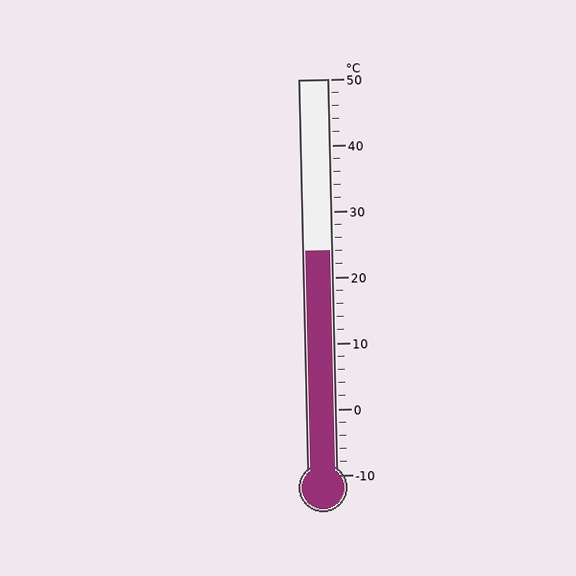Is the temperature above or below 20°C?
The temperature is above 20°C.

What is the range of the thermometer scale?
The thermometer scale ranges from -10°C to 50°C.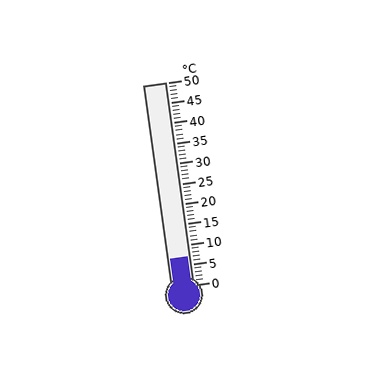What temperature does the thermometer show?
The thermometer shows approximately 7°C.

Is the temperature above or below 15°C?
The temperature is below 15°C.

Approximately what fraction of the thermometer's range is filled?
The thermometer is filled to approximately 15% of its range.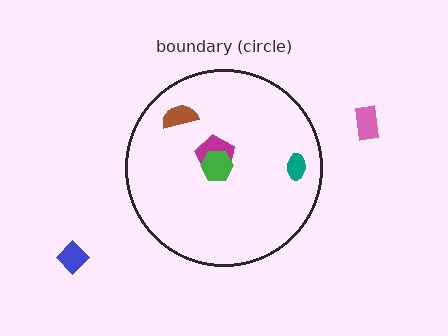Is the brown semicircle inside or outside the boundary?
Inside.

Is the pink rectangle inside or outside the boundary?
Outside.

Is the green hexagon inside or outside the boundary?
Inside.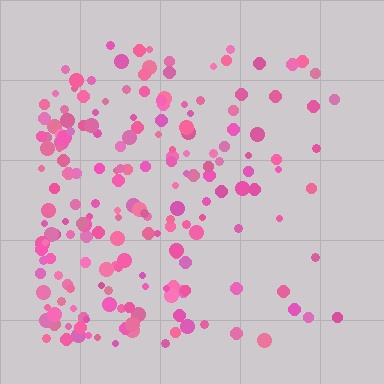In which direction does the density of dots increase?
From right to left, with the left side densest.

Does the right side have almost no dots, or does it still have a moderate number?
Still a moderate number, just noticeably fewer than the left.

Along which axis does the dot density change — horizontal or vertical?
Horizontal.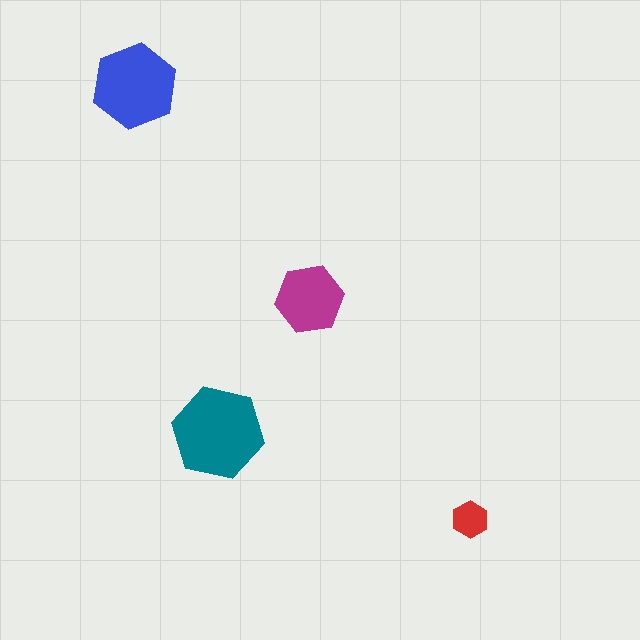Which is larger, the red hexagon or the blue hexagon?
The blue one.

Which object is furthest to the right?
The red hexagon is rightmost.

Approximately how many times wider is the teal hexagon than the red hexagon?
About 2.5 times wider.